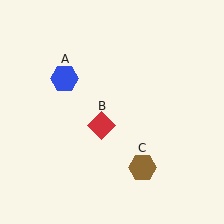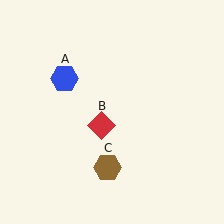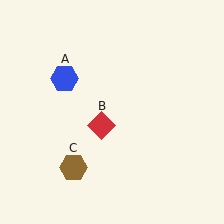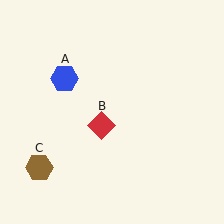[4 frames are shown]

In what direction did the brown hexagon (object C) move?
The brown hexagon (object C) moved left.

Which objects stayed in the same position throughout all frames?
Blue hexagon (object A) and red diamond (object B) remained stationary.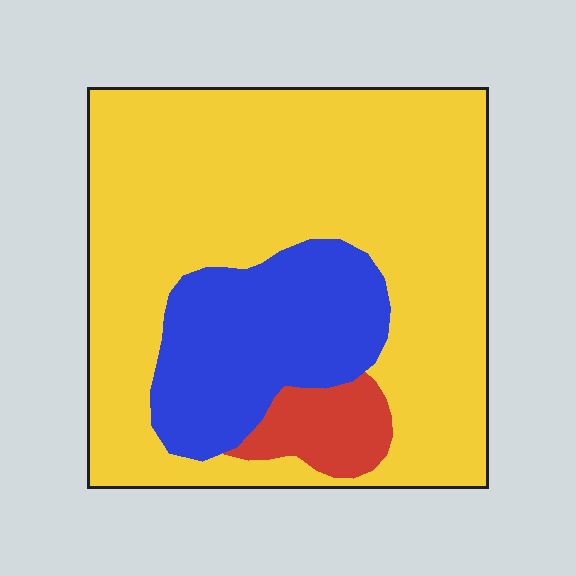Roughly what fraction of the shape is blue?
Blue takes up about one fifth (1/5) of the shape.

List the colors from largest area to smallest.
From largest to smallest: yellow, blue, red.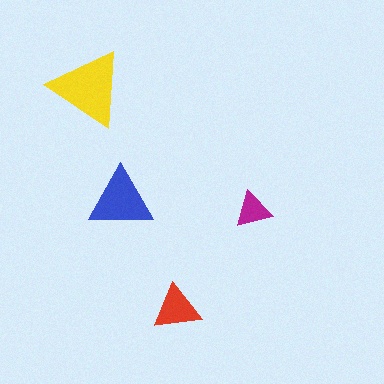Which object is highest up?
The yellow triangle is topmost.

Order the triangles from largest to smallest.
the yellow one, the blue one, the red one, the magenta one.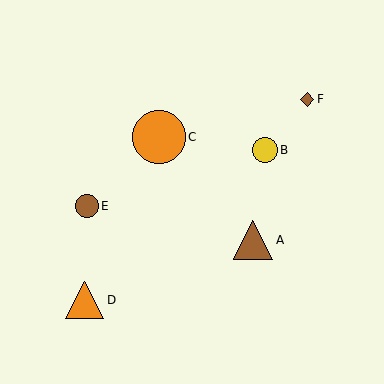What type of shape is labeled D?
Shape D is an orange triangle.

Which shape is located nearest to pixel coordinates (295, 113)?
The brown diamond (labeled F) at (307, 99) is nearest to that location.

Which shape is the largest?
The orange circle (labeled C) is the largest.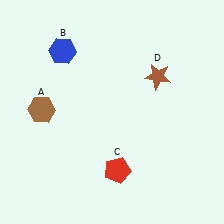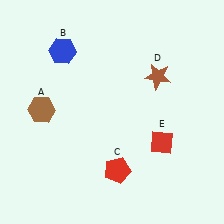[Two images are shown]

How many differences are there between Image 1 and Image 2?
There is 1 difference between the two images.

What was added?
A red diamond (E) was added in Image 2.